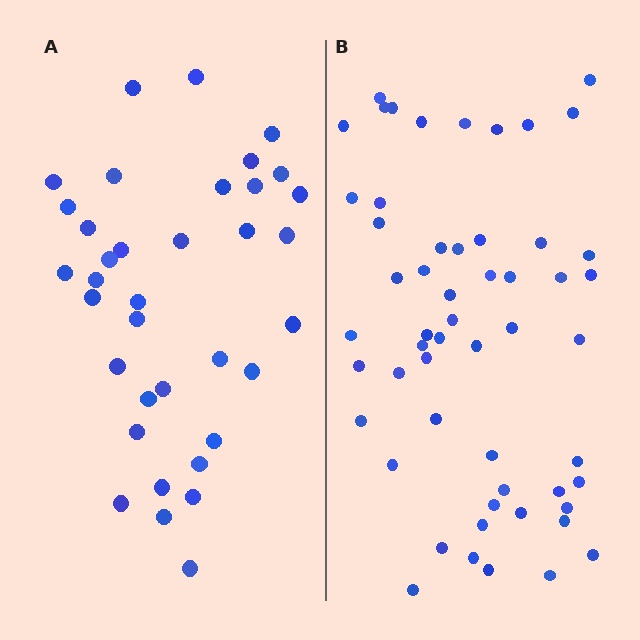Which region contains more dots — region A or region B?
Region B (the right region) has more dots.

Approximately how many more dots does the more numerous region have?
Region B has approximately 20 more dots than region A.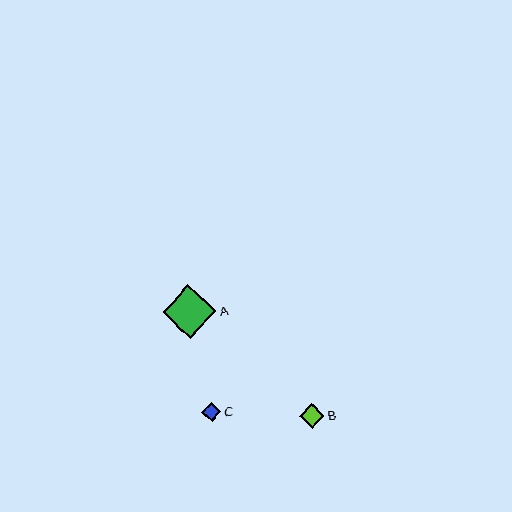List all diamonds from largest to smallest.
From largest to smallest: A, B, C.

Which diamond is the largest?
Diamond A is the largest with a size of approximately 53 pixels.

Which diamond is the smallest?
Diamond C is the smallest with a size of approximately 19 pixels.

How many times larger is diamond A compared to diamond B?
Diamond A is approximately 2.2 times the size of diamond B.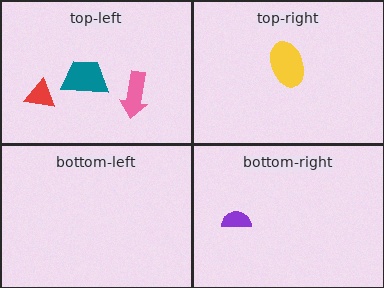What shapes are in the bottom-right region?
The purple semicircle.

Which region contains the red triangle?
The top-left region.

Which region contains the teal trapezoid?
The top-left region.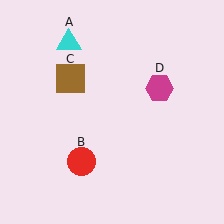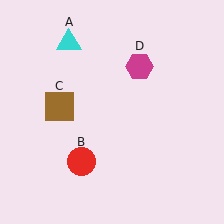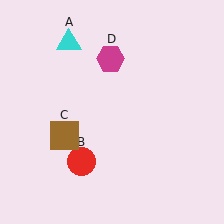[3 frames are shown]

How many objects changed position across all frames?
2 objects changed position: brown square (object C), magenta hexagon (object D).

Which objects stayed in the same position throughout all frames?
Cyan triangle (object A) and red circle (object B) remained stationary.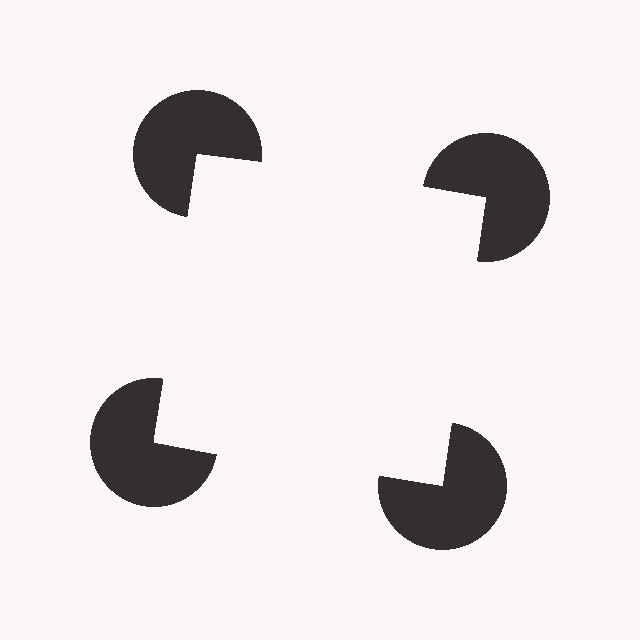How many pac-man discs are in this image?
There are 4 — one at each vertex of the illusory square.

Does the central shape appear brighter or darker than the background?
It typically appears slightly brighter than the background, even though no actual brightness change is drawn.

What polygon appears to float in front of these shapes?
An illusory square — its edges are inferred from the aligned wedge cuts in the pac-man discs, not physically drawn.